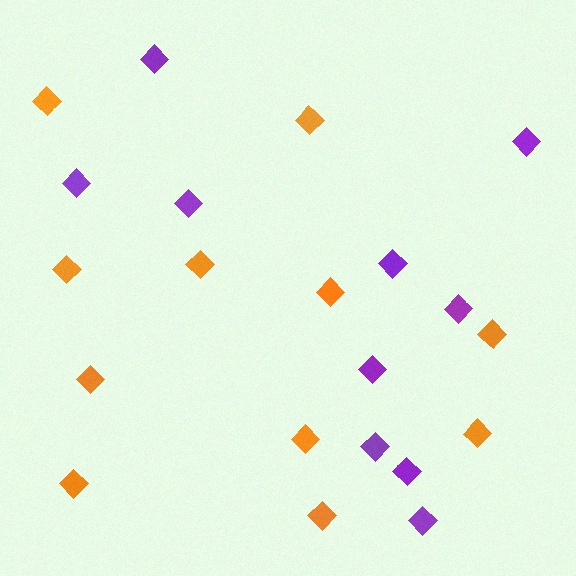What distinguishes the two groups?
There are 2 groups: one group of purple diamonds (10) and one group of orange diamonds (11).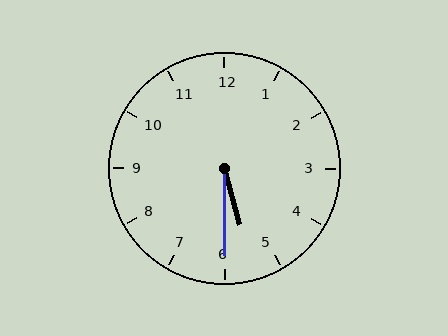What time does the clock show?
5:30.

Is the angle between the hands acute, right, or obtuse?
It is acute.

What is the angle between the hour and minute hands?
Approximately 15 degrees.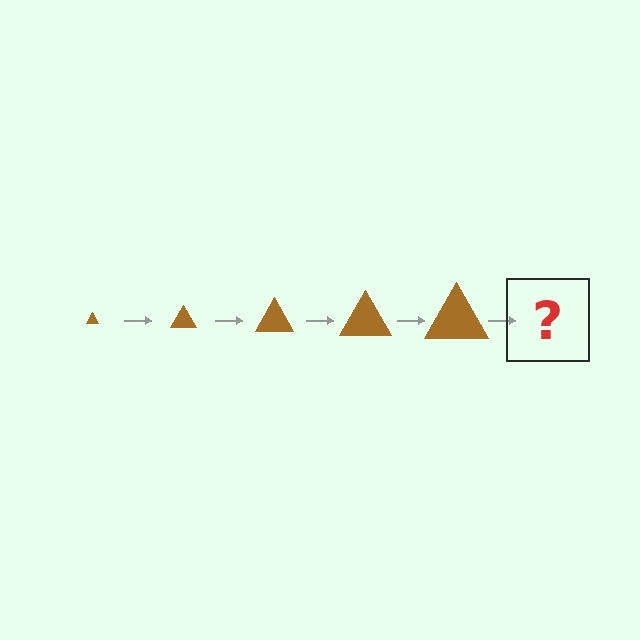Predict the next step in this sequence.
The next step is a brown triangle, larger than the previous one.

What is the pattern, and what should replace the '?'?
The pattern is that the triangle gets progressively larger each step. The '?' should be a brown triangle, larger than the previous one.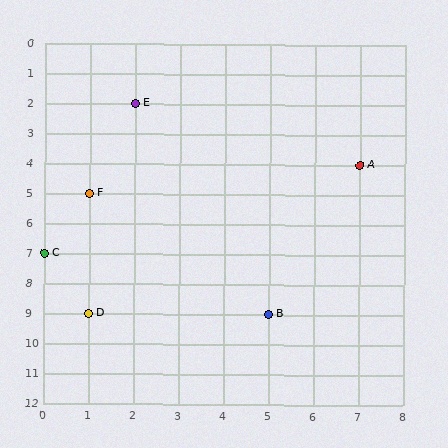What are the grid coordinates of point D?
Point D is at grid coordinates (1, 9).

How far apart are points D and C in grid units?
Points D and C are 1 column and 2 rows apart (about 2.2 grid units diagonally).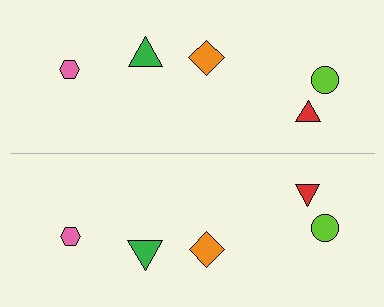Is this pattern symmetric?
Yes, this pattern has bilateral (reflection) symmetry.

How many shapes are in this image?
There are 10 shapes in this image.